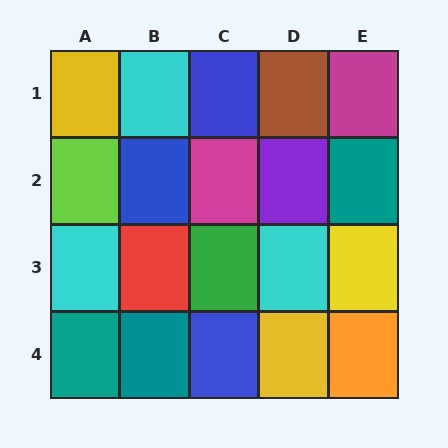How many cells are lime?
1 cell is lime.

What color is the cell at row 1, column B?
Cyan.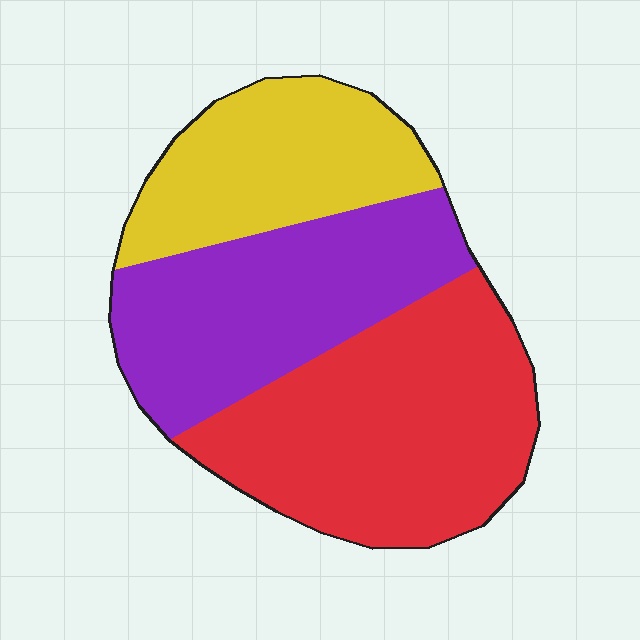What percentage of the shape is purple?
Purple takes up between a quarter and a half of the shape.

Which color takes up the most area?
Red, at roughly 40%.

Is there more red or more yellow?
Red.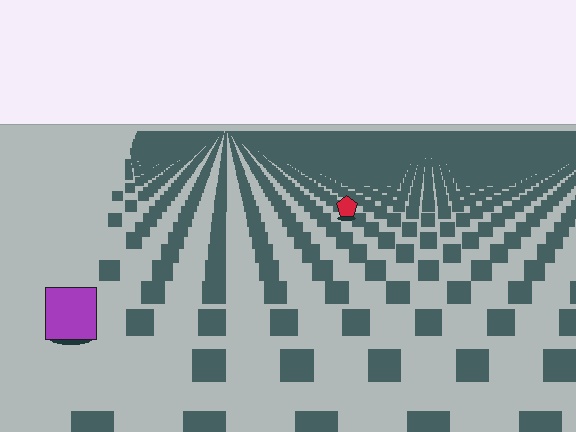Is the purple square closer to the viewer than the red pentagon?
Yes. The purple square is closer — you can tell from the texture gradient: the ground texture is coarser near it.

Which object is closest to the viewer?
The purple square is closest. The texture marks near it are larger and more spread out.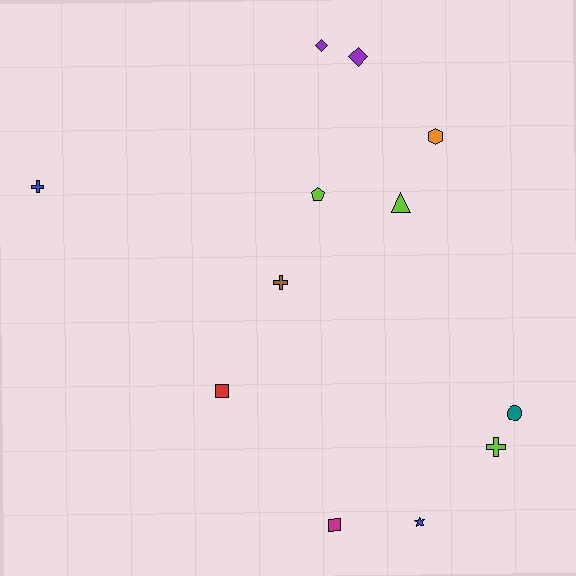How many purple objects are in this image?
There are 2 purple objects.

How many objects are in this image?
There are 12 objects.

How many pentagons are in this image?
There is 1 pentagon.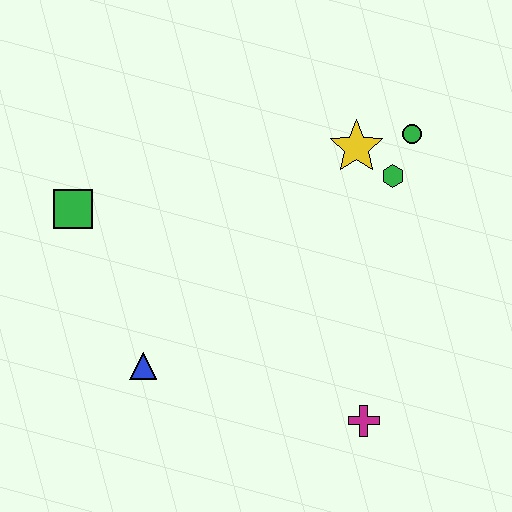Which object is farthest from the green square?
The magenta cross is farthest from the green square.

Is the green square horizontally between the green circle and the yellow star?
No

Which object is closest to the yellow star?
The green hexagon is closest to the yellow star.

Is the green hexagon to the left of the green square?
No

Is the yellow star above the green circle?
No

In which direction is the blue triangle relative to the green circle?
The blue triangle is to the left of the green circle.